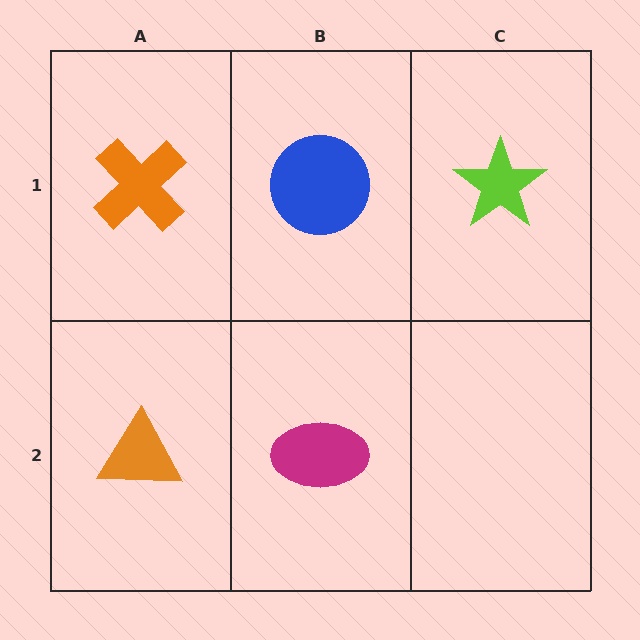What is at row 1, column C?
A lime star.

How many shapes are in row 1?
3 shapes.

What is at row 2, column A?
An orange triangle.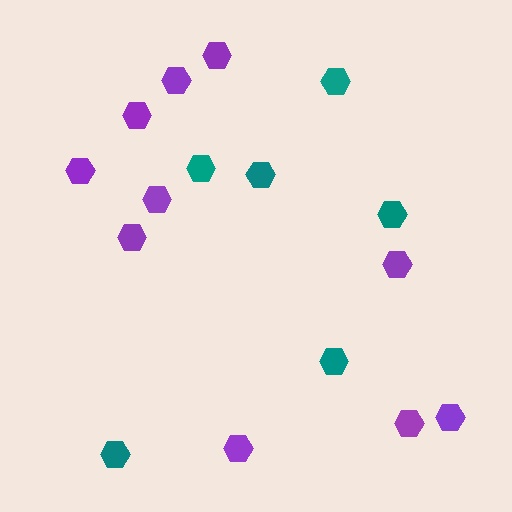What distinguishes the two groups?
There are 2 groups: one group of teal hexagons (6) and one group of purple hexagons (10).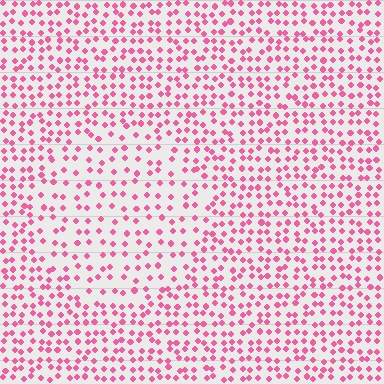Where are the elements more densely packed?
The elements are more densely packed outside the circle boundary.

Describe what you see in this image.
The image contains small pink elements arranged at two different densities. A circle-shaped region is visible where the elements are less densely packed than the surrounding area.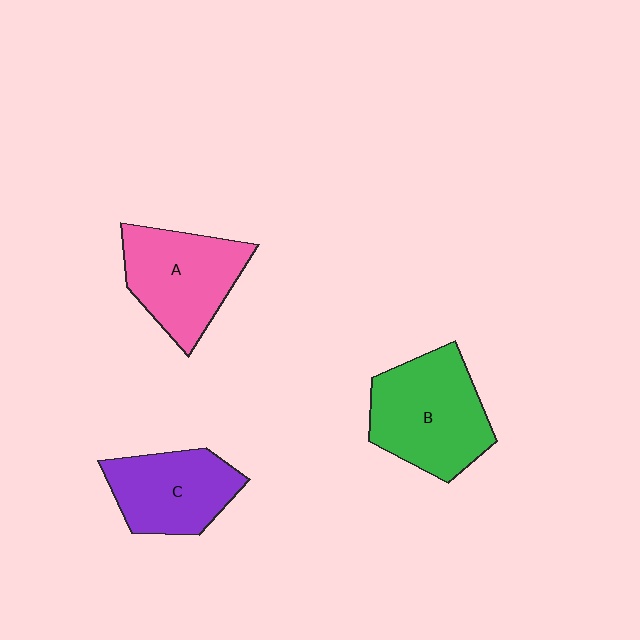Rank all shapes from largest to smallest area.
From largest to smallest: B (green), A (pink), C (purple).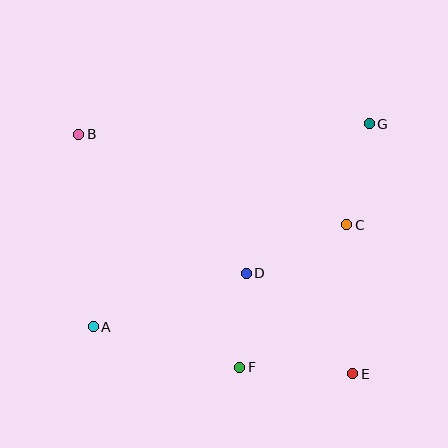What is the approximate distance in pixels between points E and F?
The distance between E and F is approximately 113 pixels.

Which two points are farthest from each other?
Points B and E are farthest from each other.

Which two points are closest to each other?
Points D and F are closest to each other.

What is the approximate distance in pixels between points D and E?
The distance between D and E is approximately 146 pixels.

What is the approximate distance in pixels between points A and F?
The distance between A and F is approximately 152 pixels.